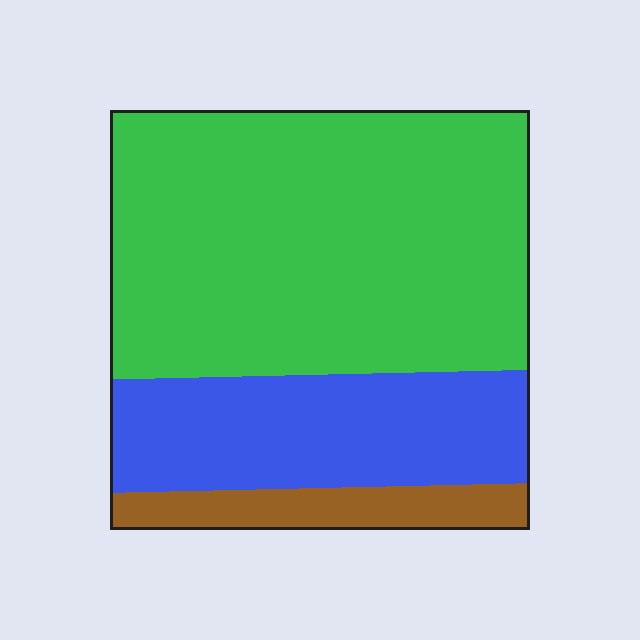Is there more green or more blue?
Green.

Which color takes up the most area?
Green, at roughly 65%.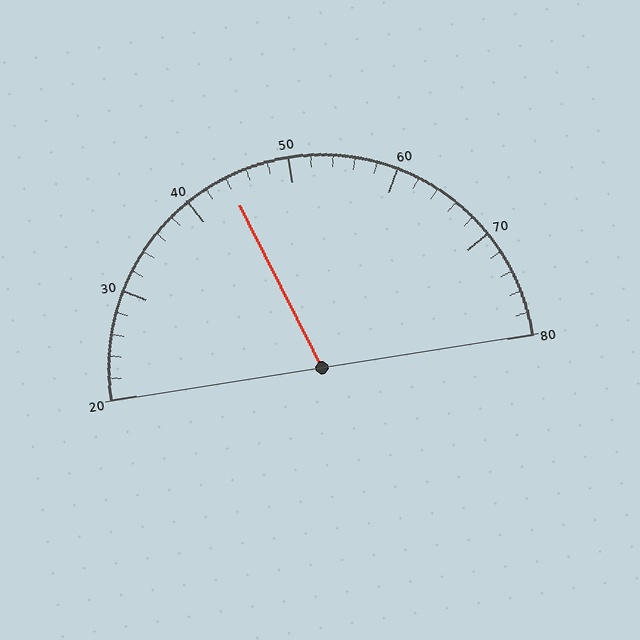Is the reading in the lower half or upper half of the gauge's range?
The reading is in the lower half of the range (20 to 80).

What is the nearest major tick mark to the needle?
The nearest major tick mark is 40.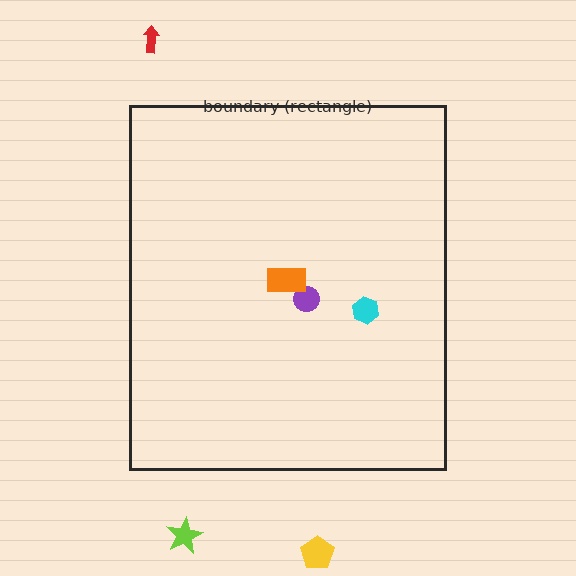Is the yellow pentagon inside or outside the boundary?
Outside.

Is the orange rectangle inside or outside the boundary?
Inside.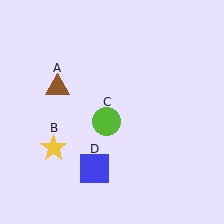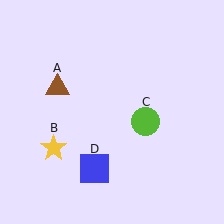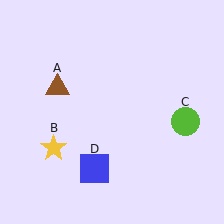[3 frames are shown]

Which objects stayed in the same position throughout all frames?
Brown triangle (object A) and yellow star (object B) and blue square (object D) remained stationary.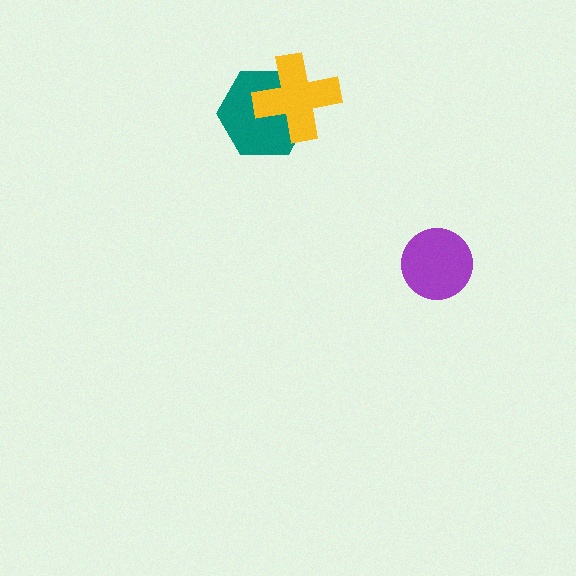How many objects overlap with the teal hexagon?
1 object overlaps with the teal hexagon.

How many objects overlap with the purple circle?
0 objects overlap with the purple circle.